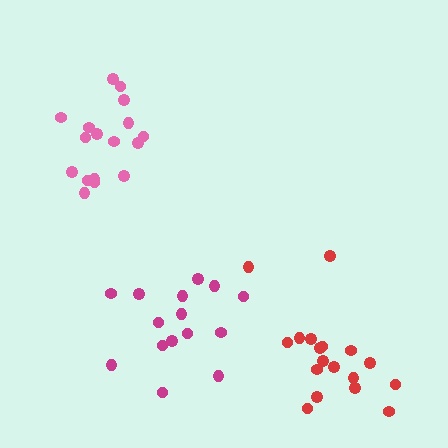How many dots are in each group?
Group 1: 18 dots, Group 2: 15 dots, Group 3: 17 dots (50 total).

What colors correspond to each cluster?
The clusters are colored: red, magenta, pink.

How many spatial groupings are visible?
There are 3 spatial groupings.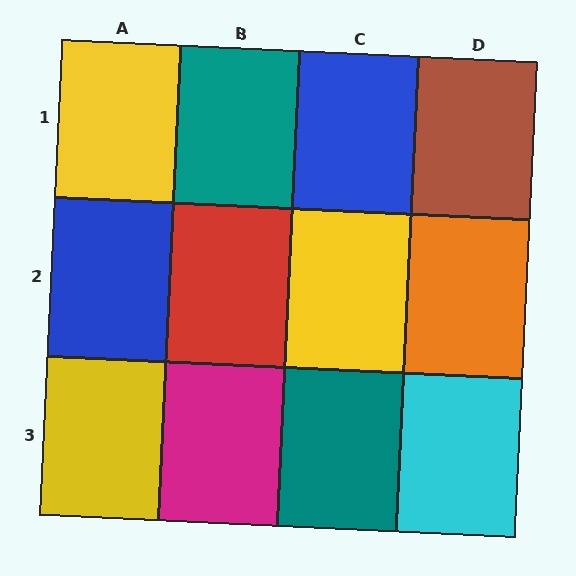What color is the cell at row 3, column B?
Magenta.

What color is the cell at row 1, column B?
Teal.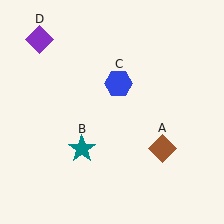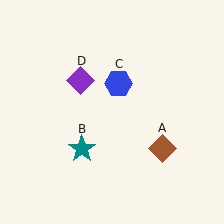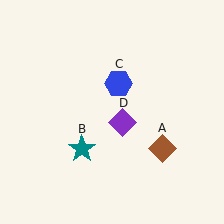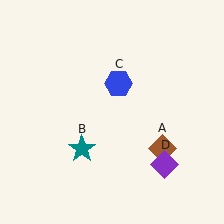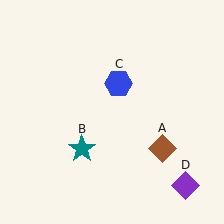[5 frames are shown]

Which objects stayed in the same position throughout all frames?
Brown diamond (object A) and teal star (object B) and blue hexagon (object C) remained stationary.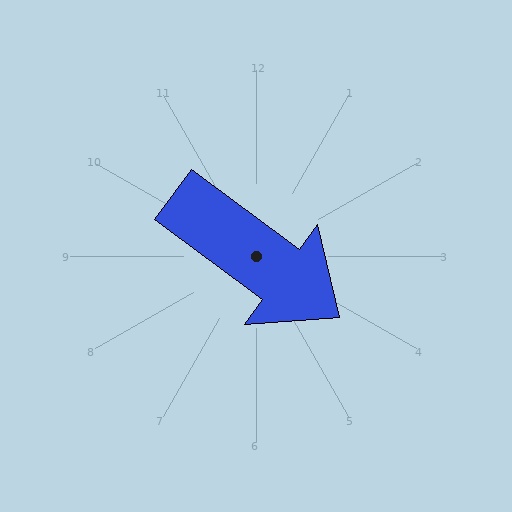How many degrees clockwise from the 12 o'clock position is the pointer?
Approximately 126 degrees.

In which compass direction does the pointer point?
Southeast.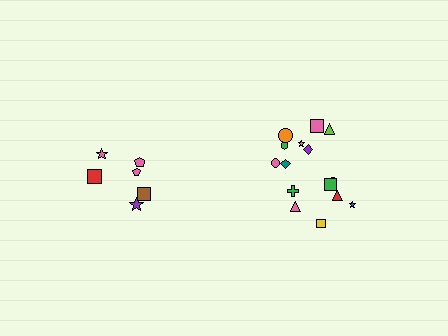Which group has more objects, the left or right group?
The right group.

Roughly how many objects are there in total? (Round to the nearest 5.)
Roughly 20 objects in total.